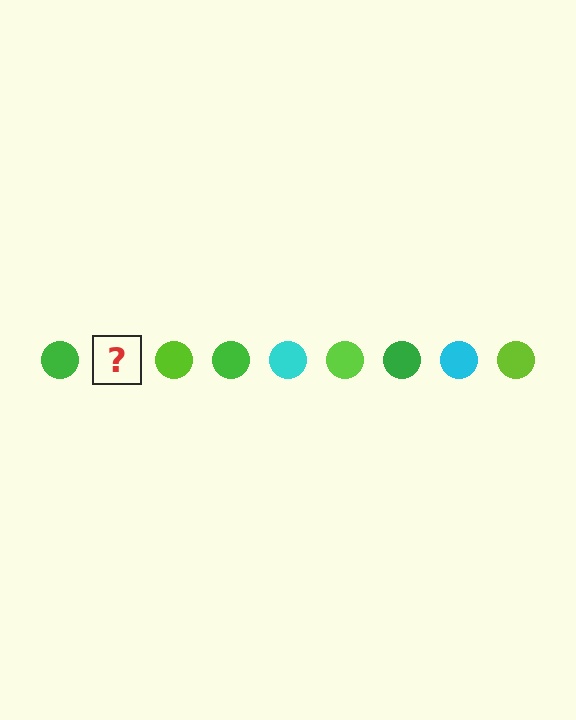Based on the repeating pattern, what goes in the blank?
The blank should be a cyan circle.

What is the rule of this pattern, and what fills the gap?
The rule is that the pattern cycles through green, cyan, lime circles. The gap should be filled with a cyan circle.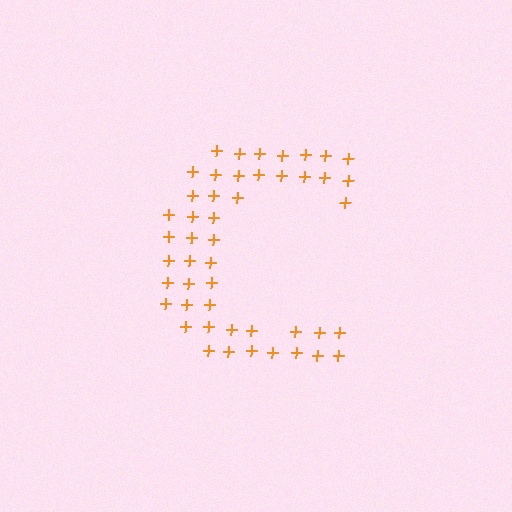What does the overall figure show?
The overall figure shows the letter C.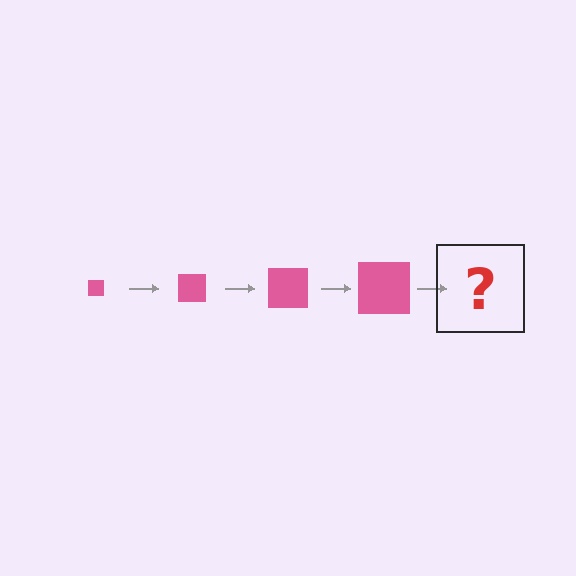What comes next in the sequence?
The next element should be a pink square, larger than the previous one.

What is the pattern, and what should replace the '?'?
The pattern is that the square gets progressively larger each step. The '?' should be a pink square, larger than the previous one.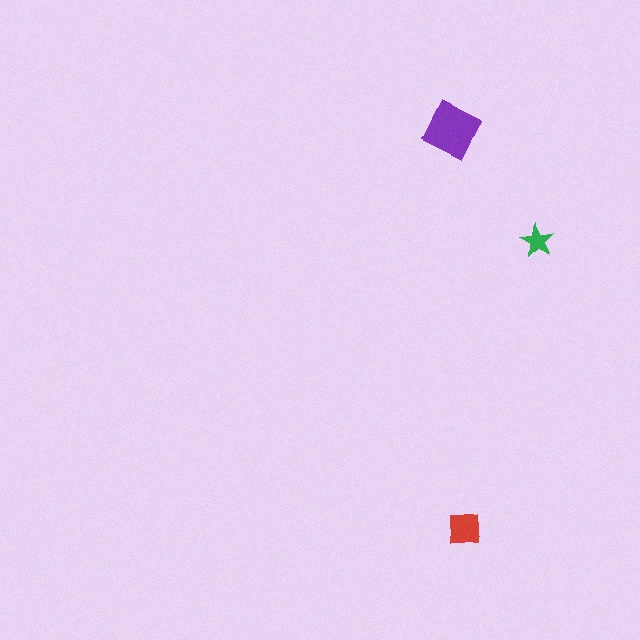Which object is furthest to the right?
The green star is rightmost.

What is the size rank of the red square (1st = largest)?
2nd.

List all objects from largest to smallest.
The purple square, the red square, the green star.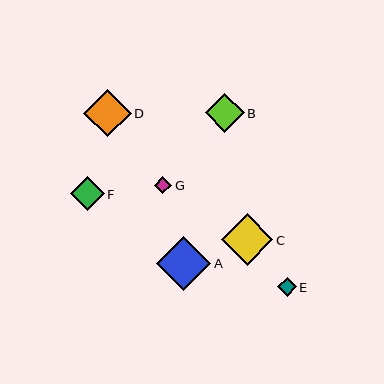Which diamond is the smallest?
Diamond G is the smallest with a size of approximately 18 pixels.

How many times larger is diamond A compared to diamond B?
Diamond A is approximately 1.4 times the size of diamond B.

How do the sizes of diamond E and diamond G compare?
Diamond E and diamond G are approximately the same size.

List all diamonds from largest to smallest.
From largest to smallest: A, C, D, B, F, E, G.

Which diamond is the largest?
Diamond A is the largest with a size of approximately 54 pixels.